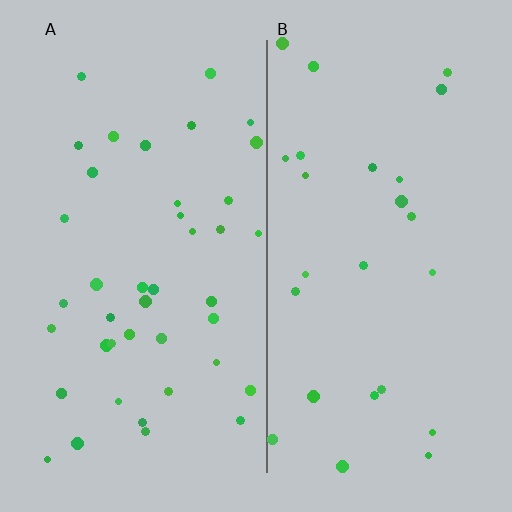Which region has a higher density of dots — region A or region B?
A (the left).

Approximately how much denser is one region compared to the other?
Approximately 1.6× — region A over region B.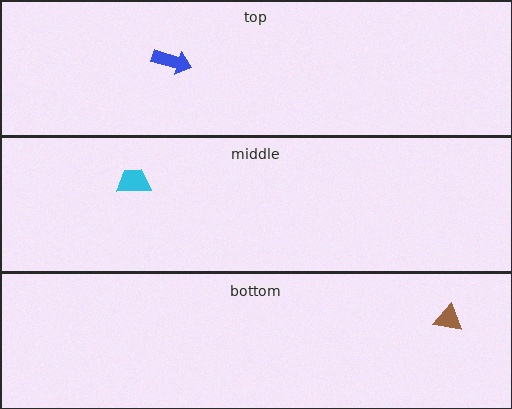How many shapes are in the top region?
1.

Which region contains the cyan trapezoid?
The middle region.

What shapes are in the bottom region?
The brown triangle.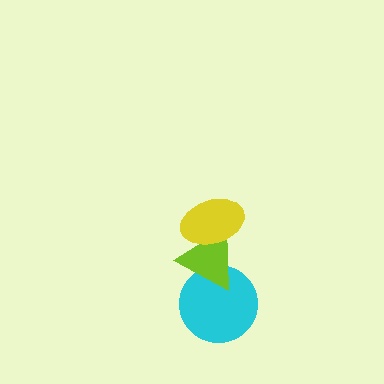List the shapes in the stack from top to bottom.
From top to bottom: the yellow ellipse, the lime triangle, the cyan circle.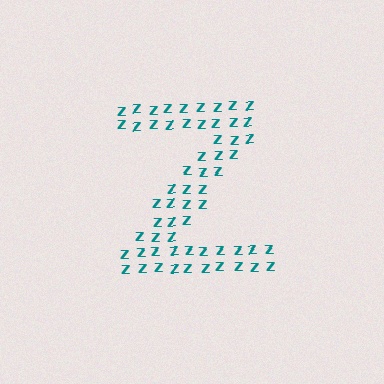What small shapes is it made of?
It is made of small letter Z's.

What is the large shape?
The large shape is the letter Z.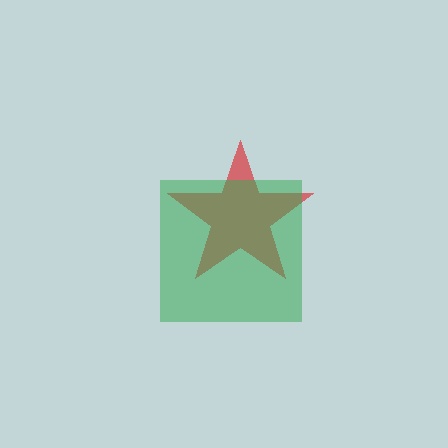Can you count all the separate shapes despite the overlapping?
Yes, there are 2 separate shapes.